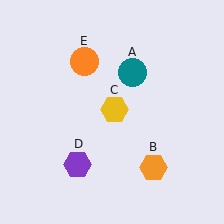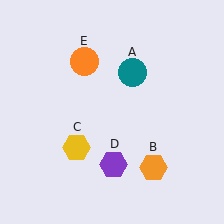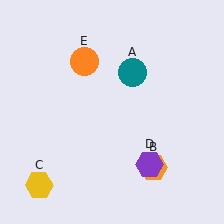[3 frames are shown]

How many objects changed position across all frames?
2 objects changed position: yellow hexagon (object C), purple hexagon (object D).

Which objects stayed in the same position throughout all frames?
Teal circle (object A) and orange hexagon (object B) and orange circle (object E) remained stationary.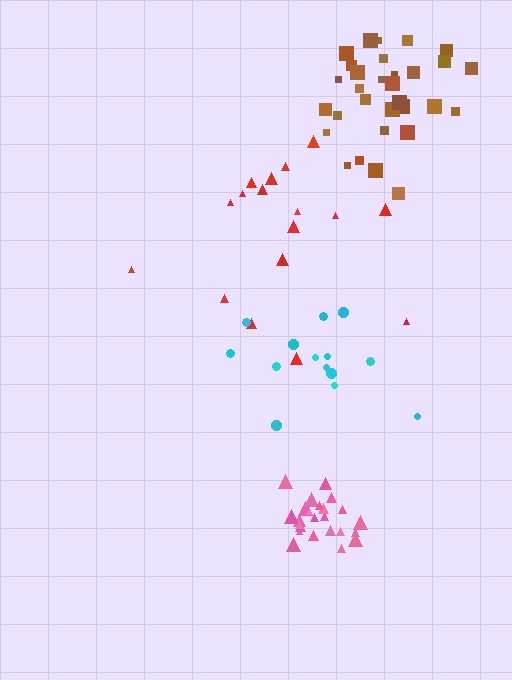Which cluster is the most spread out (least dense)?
Red.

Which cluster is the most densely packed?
Pink.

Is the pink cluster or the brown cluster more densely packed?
Pink.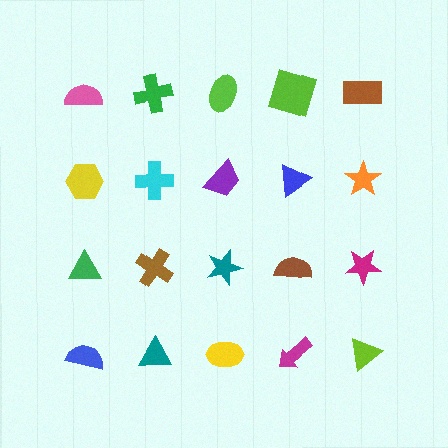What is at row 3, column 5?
A magenta star.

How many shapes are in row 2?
5 shapes.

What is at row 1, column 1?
A pink semicircle.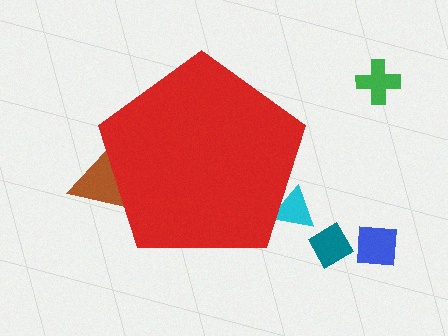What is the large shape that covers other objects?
A red pentagon.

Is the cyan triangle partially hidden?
Yes, the cyan triangle is partially hidden behind the red pentagon.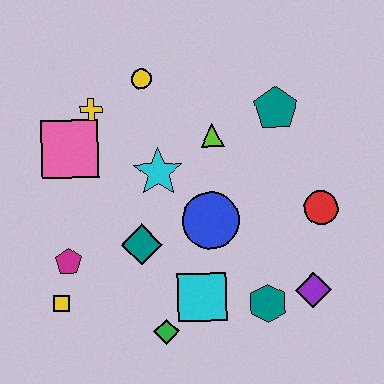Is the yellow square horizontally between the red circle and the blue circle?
No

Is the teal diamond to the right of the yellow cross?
Yes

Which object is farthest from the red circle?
The yellow square is farthest from the red circle.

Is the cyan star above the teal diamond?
Yes